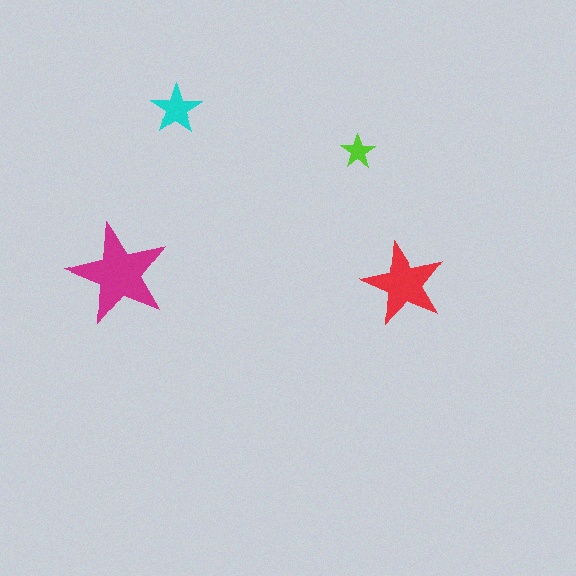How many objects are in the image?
There are 4 objects in the image.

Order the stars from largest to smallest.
the magenta one, the red one, the cyan one, the lime one.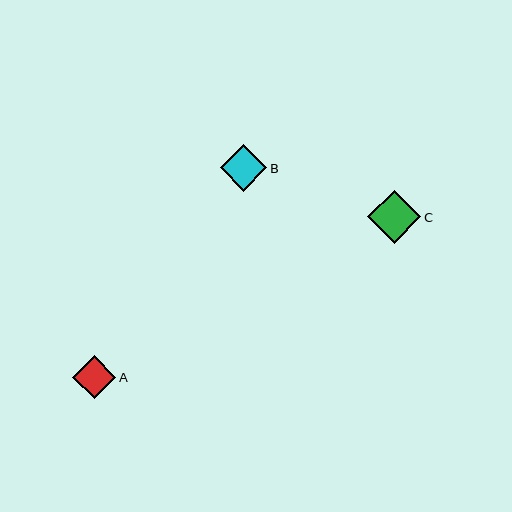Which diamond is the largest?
Diamond C is the largest with a size of approximately 53 pixels.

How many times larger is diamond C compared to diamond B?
Diamond C is approximately 1.1 times the size of diamond B.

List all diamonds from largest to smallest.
From largest to smallest: C, B, A.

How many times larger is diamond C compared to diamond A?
Diamond C is approximately 1.2 times the size of diamond A.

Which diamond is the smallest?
Diamond A is the smallest with a size of approximately 44 pixels.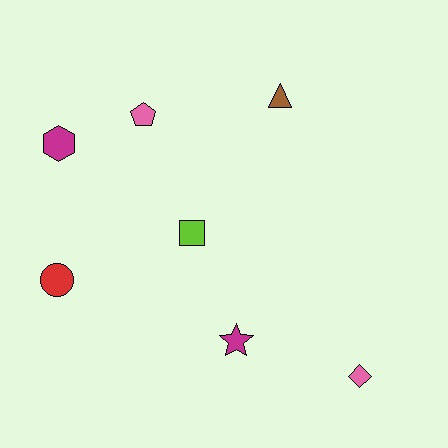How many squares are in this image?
There is 1 square.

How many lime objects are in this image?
There is 1 lime object.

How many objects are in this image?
There are 7 objects.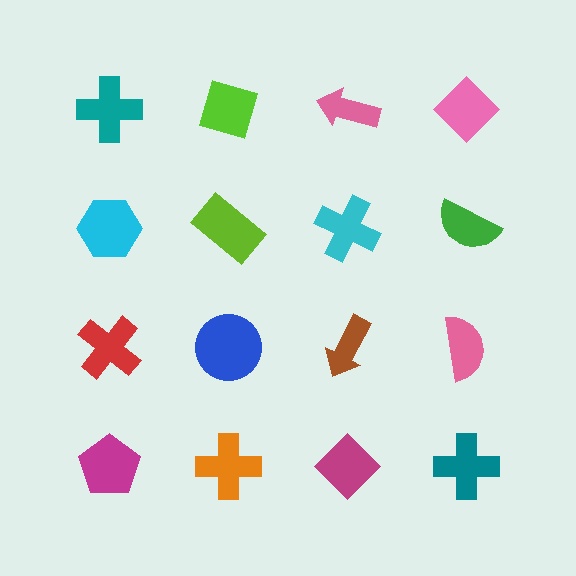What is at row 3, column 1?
A red cross.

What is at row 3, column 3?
A brown arrow.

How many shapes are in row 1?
4 shapes.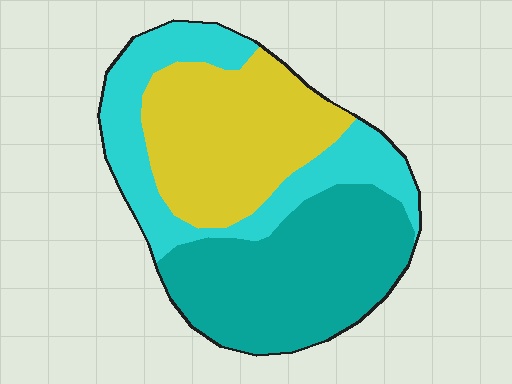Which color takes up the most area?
Teal, at roughly 40%.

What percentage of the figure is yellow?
Yellow takes up between a sixth and a third of the figure.